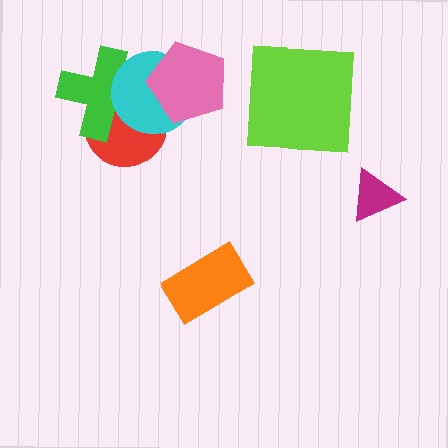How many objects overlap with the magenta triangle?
0 objects overlap with the magenta triangle.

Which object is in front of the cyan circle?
The pink pentagon is in front of the cyan circle.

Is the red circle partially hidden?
Yes, it is partially covered by another shape.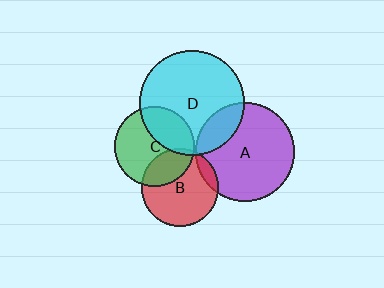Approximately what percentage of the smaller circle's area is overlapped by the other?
Approximately 30%.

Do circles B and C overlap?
Yes.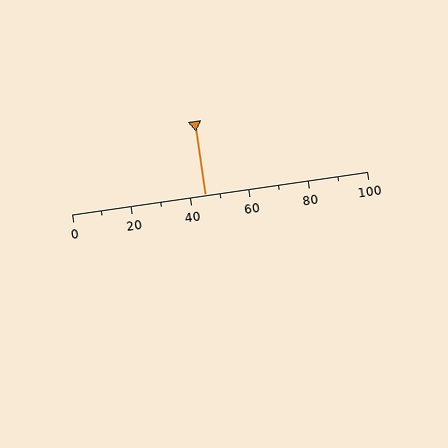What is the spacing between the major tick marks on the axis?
The major ticks are spaced 20 apart.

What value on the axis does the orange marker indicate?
The marker indicates approximately 45.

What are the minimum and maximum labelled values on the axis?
The axis runs from 0 to 100.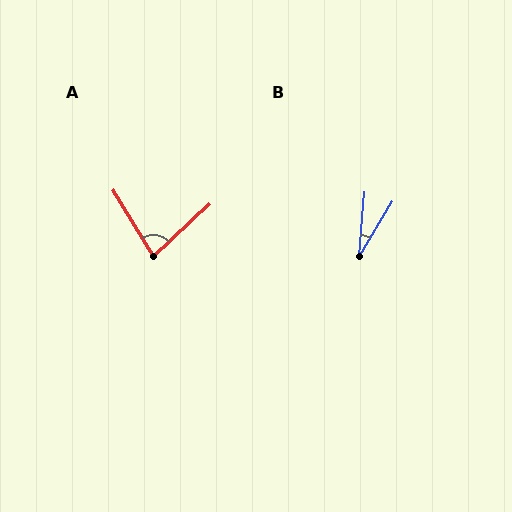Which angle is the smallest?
B, at approximately 26 degrees.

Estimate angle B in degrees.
Approximately 26 degrees.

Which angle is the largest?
A, at approximately 79 degrees.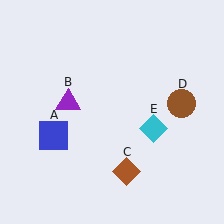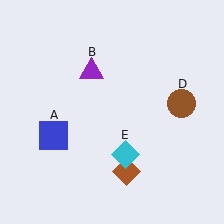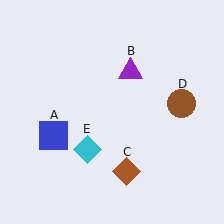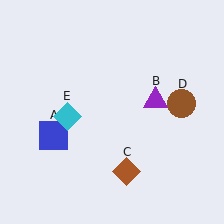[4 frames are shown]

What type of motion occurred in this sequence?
The purple triangle (object B), cyan diamond (object E) rotated clockwise around the center of the scene.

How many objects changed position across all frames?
2 objects changed position: purple triangle (object B), cyan diamond (object E).